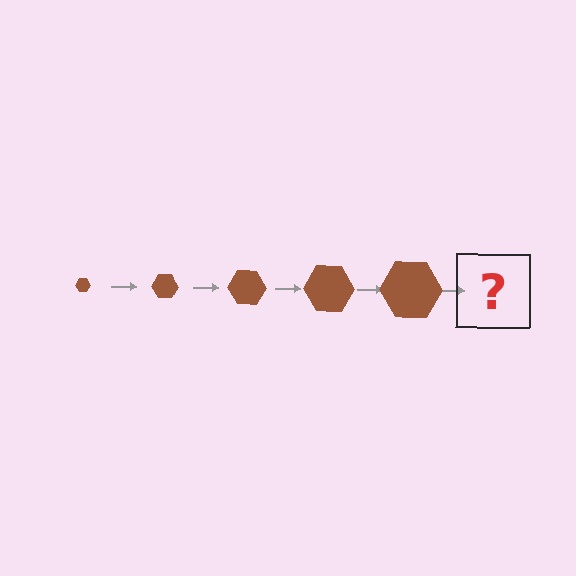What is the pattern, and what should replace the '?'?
The pattern is that the hexagon gets progressively larger each step. The '?' should be a brown hexagon, larger than the previous one.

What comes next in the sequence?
The next element should be a brown hexagon, larger than the previous one.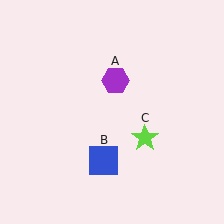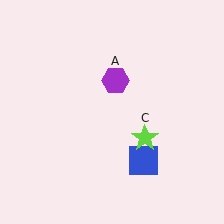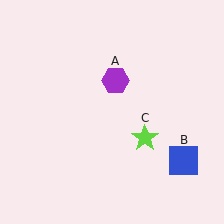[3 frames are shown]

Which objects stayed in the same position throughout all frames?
Purple hexagon (object A) and lime star (object C) remained stationary.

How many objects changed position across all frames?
1 object changed position: blue square (object B).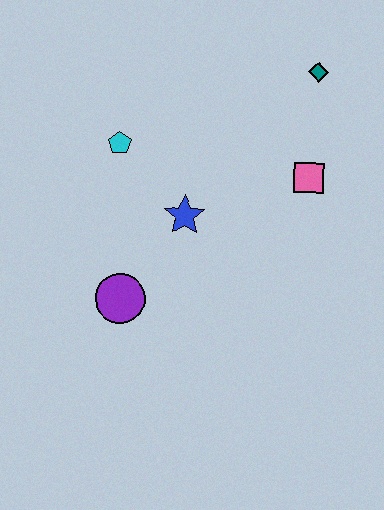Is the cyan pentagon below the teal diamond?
Yes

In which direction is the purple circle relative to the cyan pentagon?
The purple circle is below the cyan pentagon.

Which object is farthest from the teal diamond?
The purple circle is farthest from the teal diamond.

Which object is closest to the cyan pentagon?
The blue star is closest to the cyan pentagon.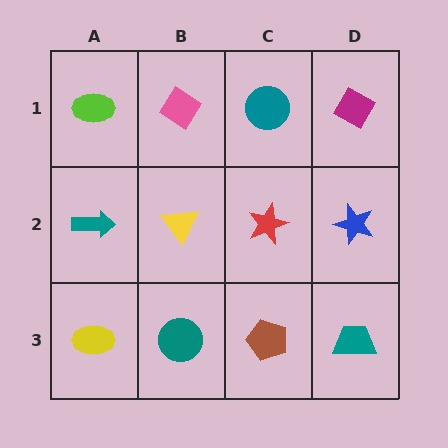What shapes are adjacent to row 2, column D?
A magenta diamond (row 1, column D), a teal trapezoid (row 3, column D), a red star (row 2, column C).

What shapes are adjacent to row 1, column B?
A yellow triangle (row 2, column B), a lime ellipse (row 1, column A), a teal circle (row 1, column C).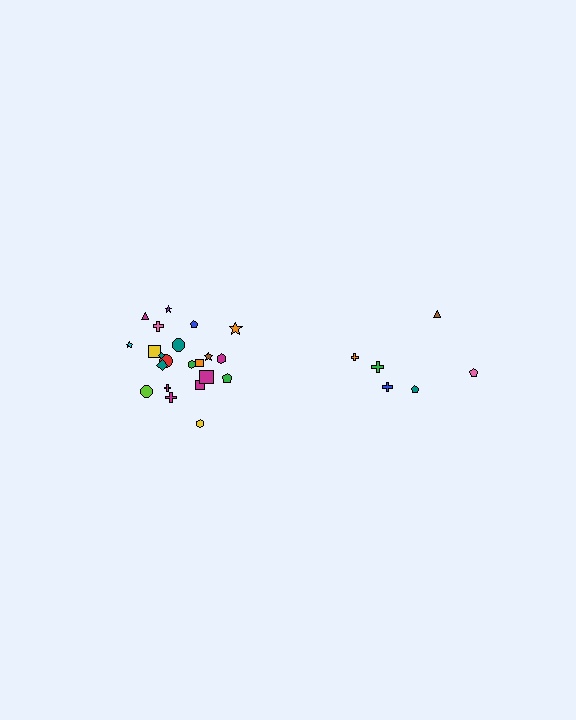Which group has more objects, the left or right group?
The left group.